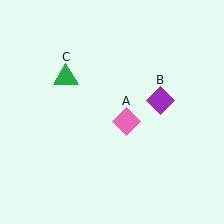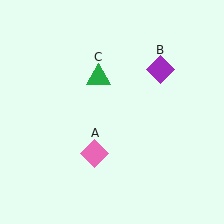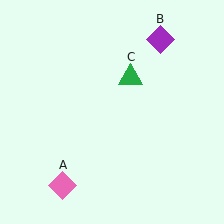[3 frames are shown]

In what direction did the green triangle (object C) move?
The green triangle (object C) moved right.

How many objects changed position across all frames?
3 objects changed position: pink diamond (object A), purple diamond (object B), green triangle (object C).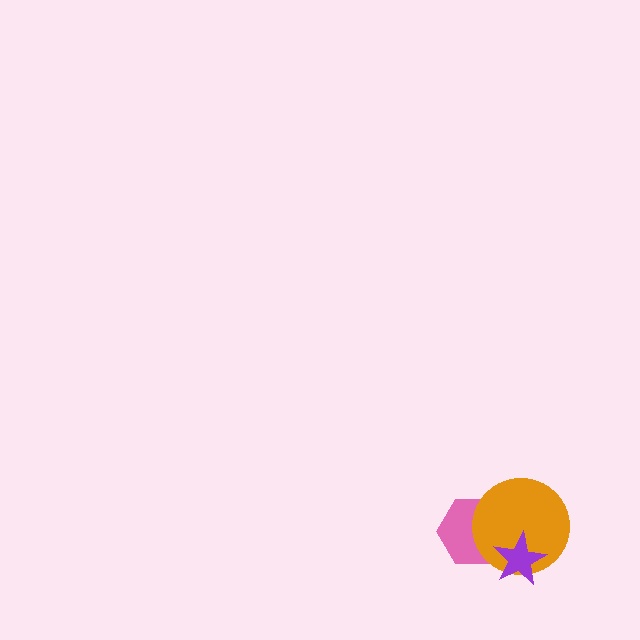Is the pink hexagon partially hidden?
Yes, it is partially covered by another shape.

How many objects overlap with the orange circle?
2 objects overlap with the orange circle.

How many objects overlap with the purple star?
2 objects overlap with the purple star.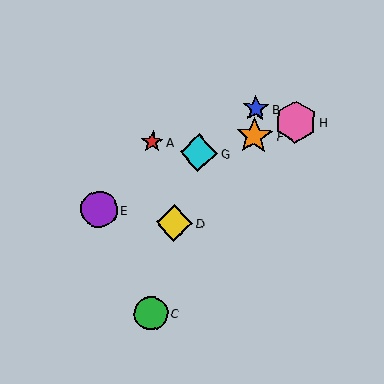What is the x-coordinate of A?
Object A is at x≈152.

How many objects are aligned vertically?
2 objects (B, F) are aligned vertically.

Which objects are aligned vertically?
Objects B, F are aligned vertically.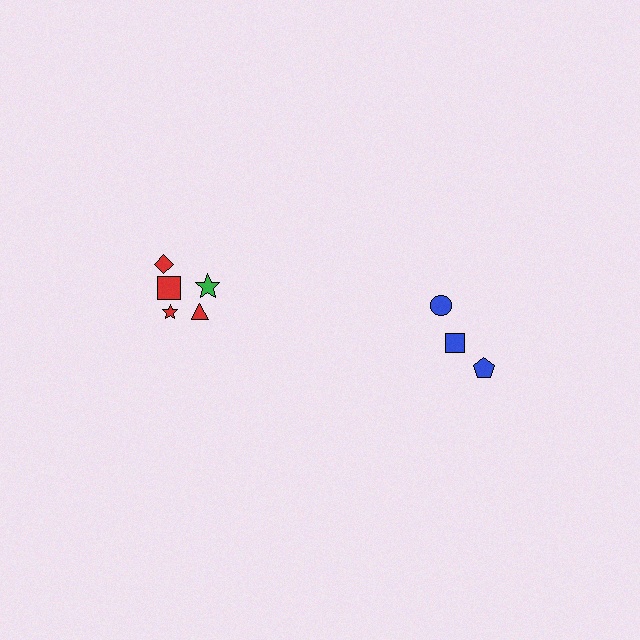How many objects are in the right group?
There are 3 objects.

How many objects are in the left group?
There are 5 objects.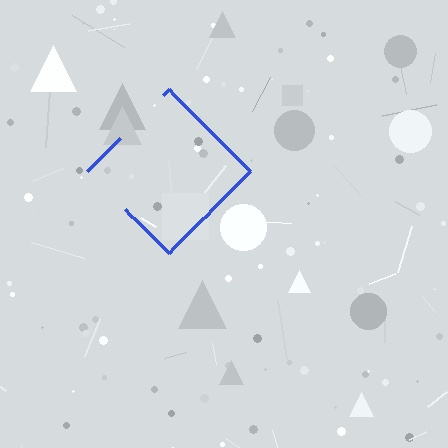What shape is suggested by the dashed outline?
The dashed outline suggests a diamond.